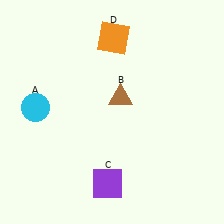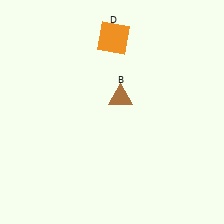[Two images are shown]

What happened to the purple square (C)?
The purple square (C) was removed in Image 2. It was in the bottom-left area of Image 1.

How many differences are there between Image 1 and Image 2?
There are 2 differences between the two images.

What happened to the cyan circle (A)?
The cyan circle (A) was removed in Image 2. It was in the top-left area of Image 1.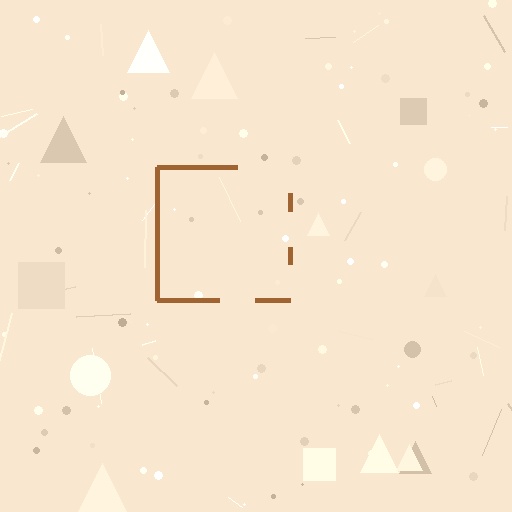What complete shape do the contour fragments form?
The contour fragments form a square.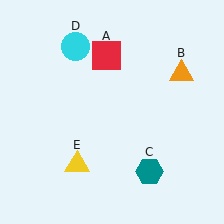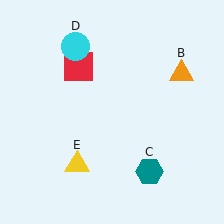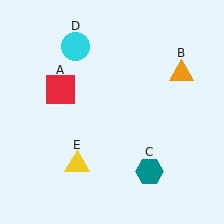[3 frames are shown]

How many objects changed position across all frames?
1 object changed position: red square (object A).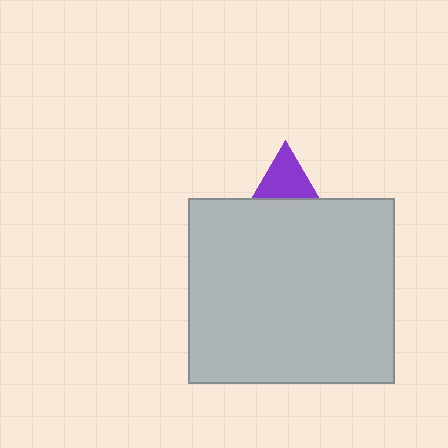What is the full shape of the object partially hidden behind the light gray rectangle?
The partially hidden object is a purple triangle.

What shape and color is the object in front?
The object in front is a light gray rectangle.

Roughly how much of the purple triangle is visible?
A small part of it is visible (roughly 40%).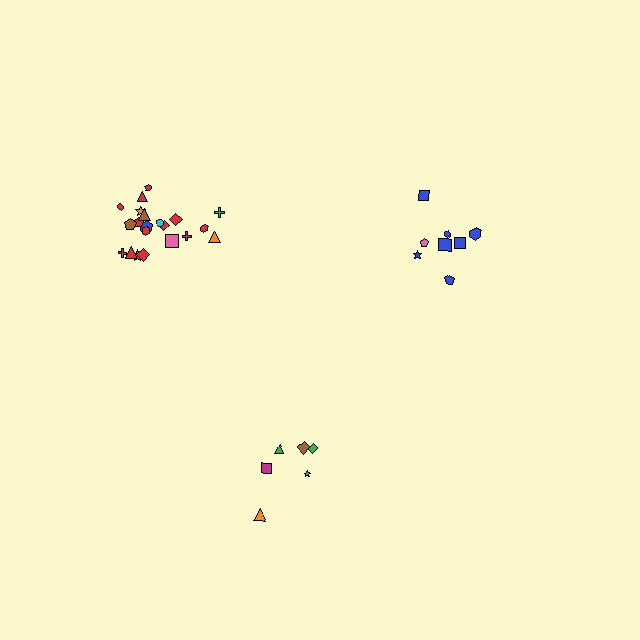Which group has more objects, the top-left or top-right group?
The top-left group.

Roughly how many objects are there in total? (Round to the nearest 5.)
Roughly 35 objects in total.